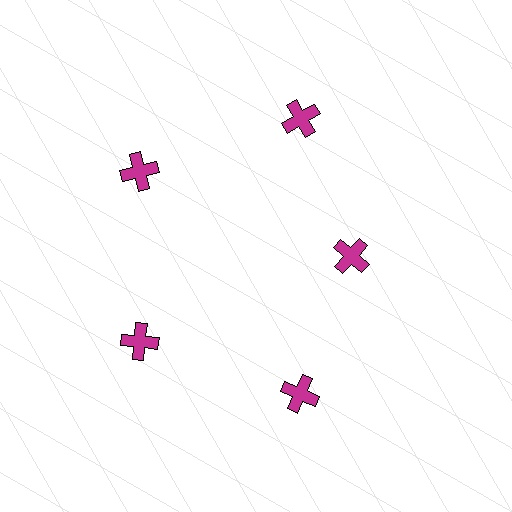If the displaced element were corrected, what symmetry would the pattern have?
It would have 5-fold rotational symmetry — the pattern would map onto itself every 72 degrees.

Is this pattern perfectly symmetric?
No. The 5 magenta crosses are arranged in a ring, but one element near the 3 o'clock position is pulled inward toward the center, breaking the 5-fold rotational symmetry.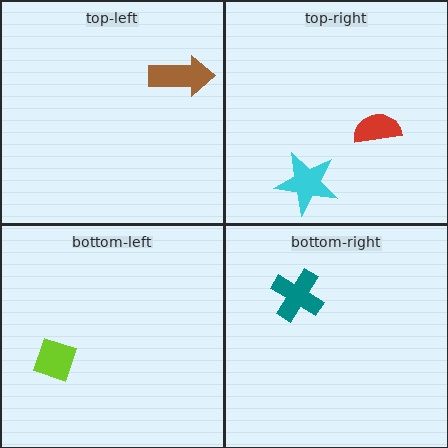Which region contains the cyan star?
The top-right region.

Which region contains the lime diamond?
The bottom-left region.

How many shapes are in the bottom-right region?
1.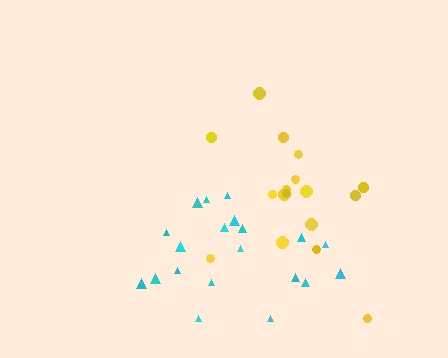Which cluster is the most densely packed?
Cyan.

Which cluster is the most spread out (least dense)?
Yellow.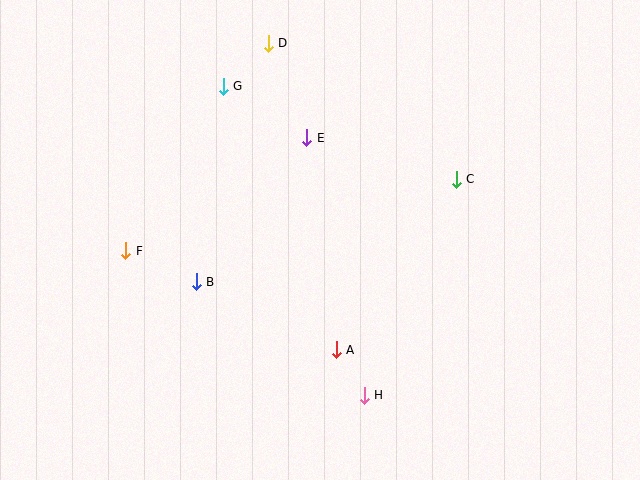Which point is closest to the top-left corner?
Point G is closest to the top-left corner.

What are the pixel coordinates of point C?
Point C is at (456, 179).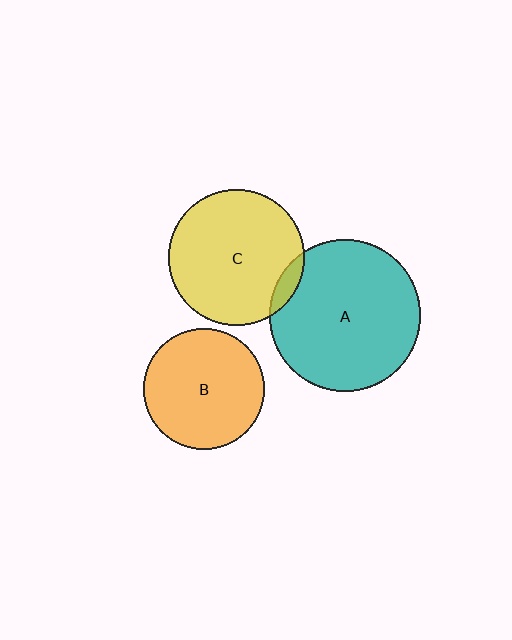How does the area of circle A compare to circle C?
Approximately 1.2 times.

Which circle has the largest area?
Circle A (teal).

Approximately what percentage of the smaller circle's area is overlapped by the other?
Approximately 5%.